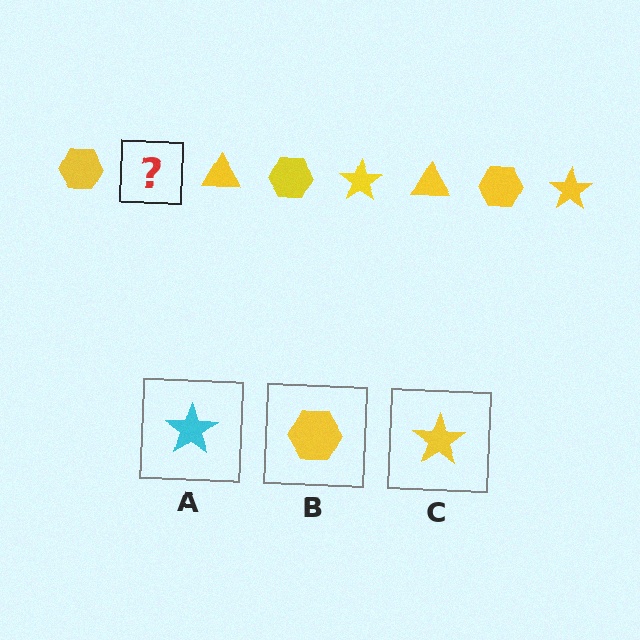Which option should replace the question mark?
Option C.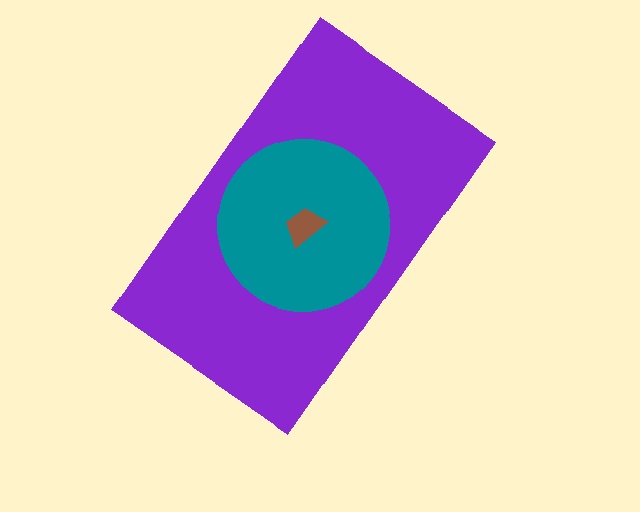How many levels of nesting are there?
3.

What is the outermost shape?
The purple rectangle.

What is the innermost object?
The brown trapezoid.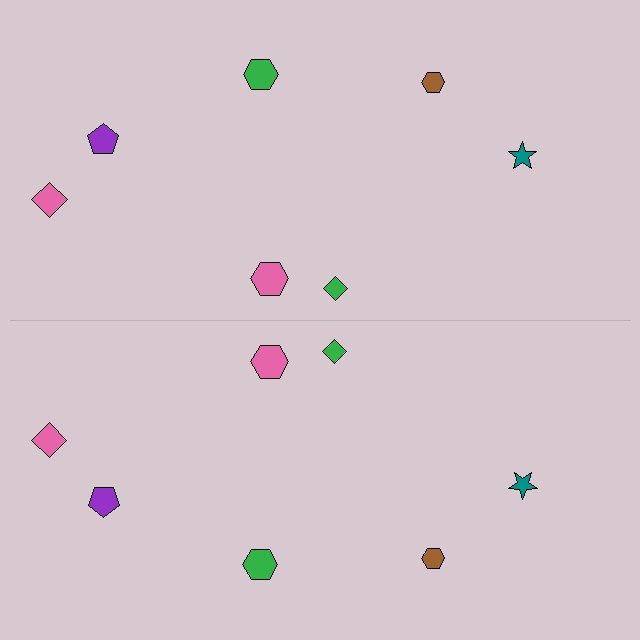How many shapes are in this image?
There are 14 shapes in this image.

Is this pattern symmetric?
Yes, this pattern has bilateral (reflection) symmetry.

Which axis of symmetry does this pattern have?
The pattern has a horizontal axis of symmetry running through the center of the image.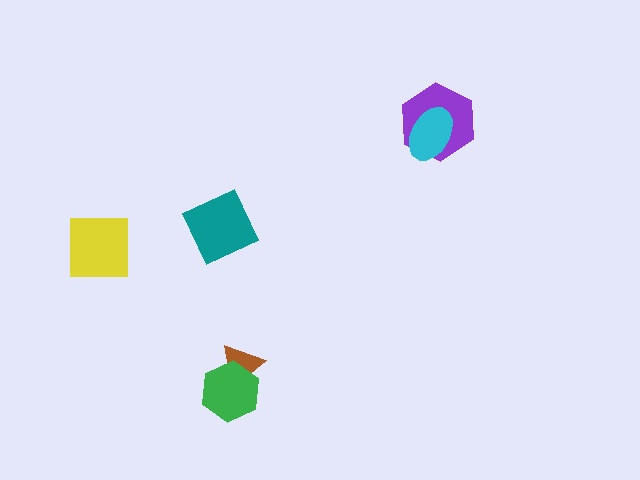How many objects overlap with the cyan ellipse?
1 object overlaps with the cyan ellipse.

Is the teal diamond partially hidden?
No, no other shape covers it.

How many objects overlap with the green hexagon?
1 object overlaps with the green hexagon.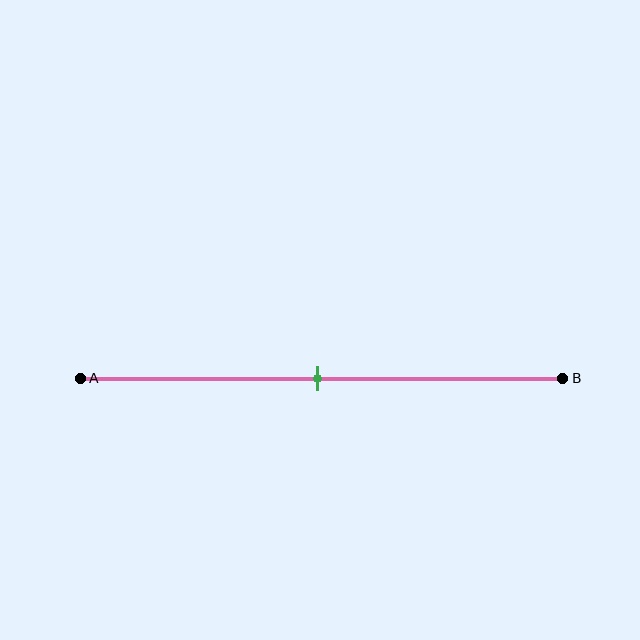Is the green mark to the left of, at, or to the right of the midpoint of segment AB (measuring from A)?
The green mark is approximately at the midpoint of segment AB.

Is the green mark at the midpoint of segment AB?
Yes, the mark is approximately at the midpoint.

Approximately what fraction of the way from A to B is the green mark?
The green mark is approximately 50% of the way from A to B.